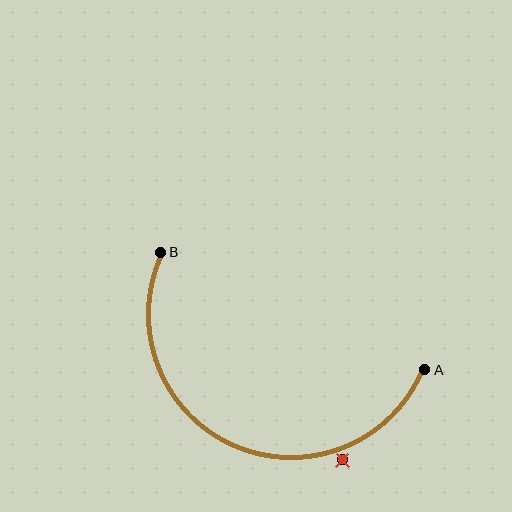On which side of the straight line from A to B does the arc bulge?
The arc bulges below the straight line connecting A and B.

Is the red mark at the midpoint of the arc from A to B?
No — the red mark does not lie on the arc at all. It sits slightly outside the curve.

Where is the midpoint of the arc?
The arc midpoint is the point on the curve farthest from the straight line joining A and B. It sits below that line.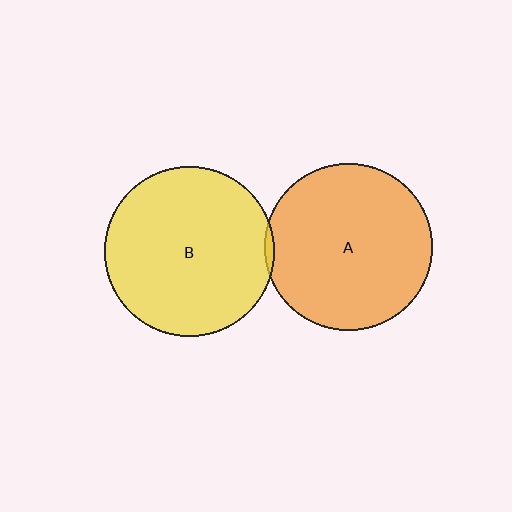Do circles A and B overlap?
Yes.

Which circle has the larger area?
Circle B (yellow).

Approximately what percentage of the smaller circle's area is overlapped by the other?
Approximately 5%.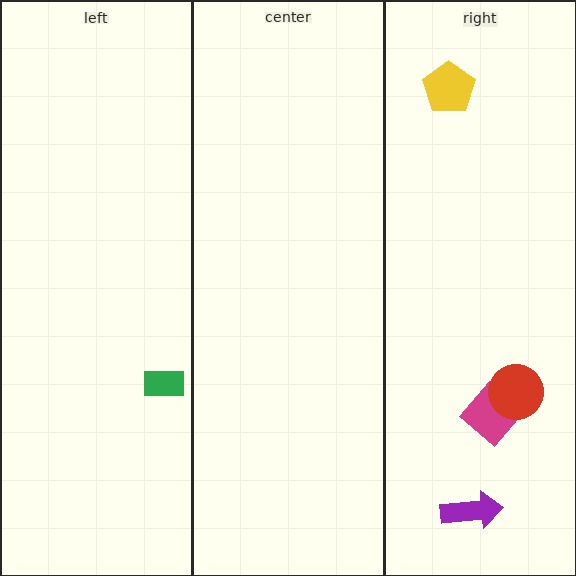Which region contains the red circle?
The right region.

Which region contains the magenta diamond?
The right region.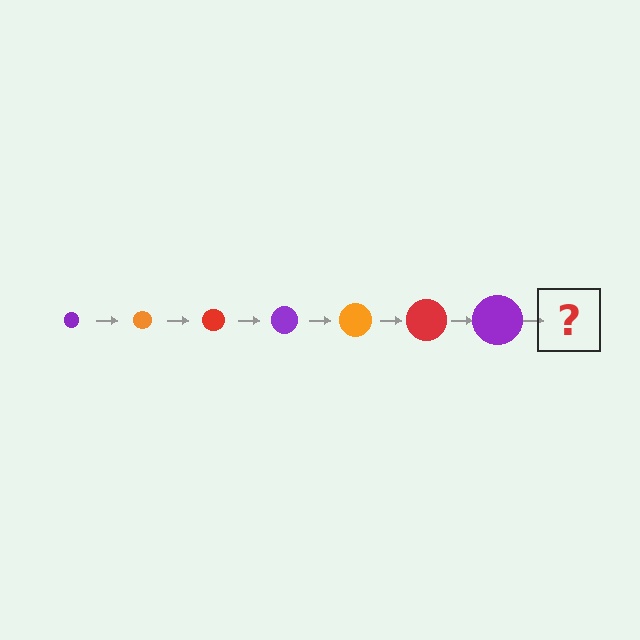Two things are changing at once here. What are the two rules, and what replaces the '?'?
The two rules are that the circle grows larger each step and the color cycles through purple, orange, and red. The '?' should be an orange circle, larger than the previous one.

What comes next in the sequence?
The next element should be an orange circle, larger than the previous one.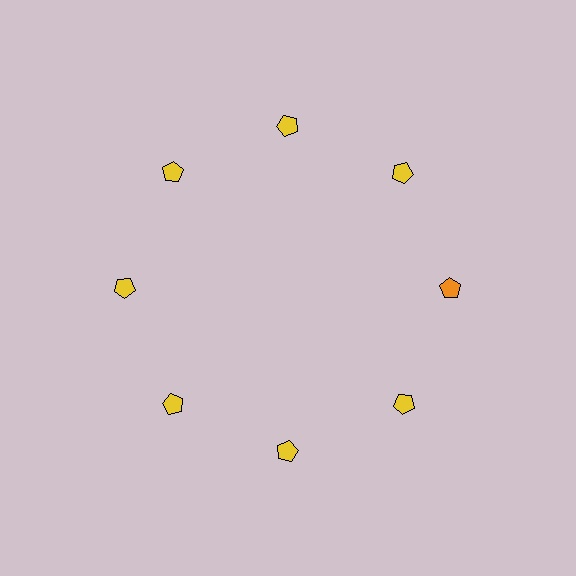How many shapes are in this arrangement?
There are 8 shapes arranged in a ring pattern.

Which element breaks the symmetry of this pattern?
The orange pentagon at roughly the 3 o'clock position breaks the symmetry. All other shapes are yellow pentagons.